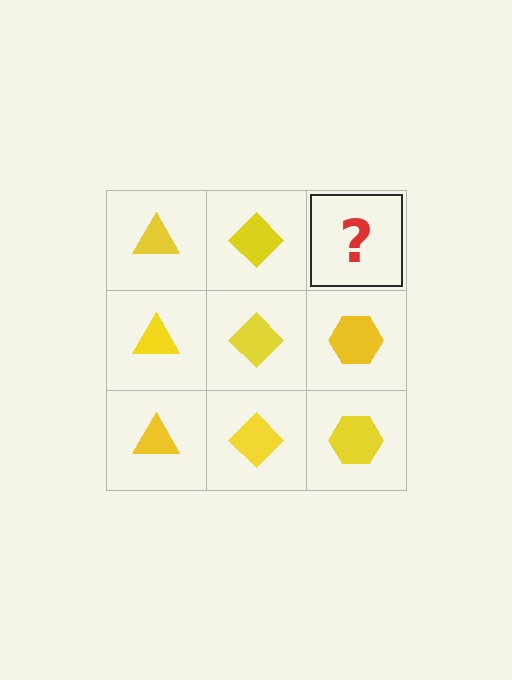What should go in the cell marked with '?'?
The missing cell should contain a yellow hexagon.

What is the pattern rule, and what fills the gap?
The rule is that each column has a consistent shape. The gap should be filled with a yellow hexagon.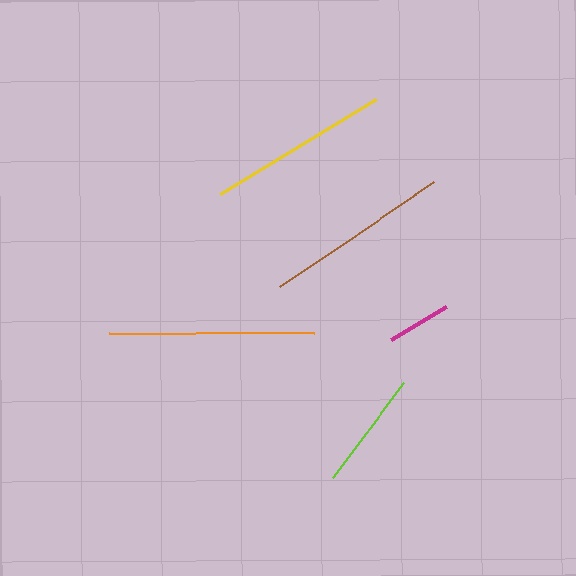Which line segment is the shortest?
The magenta line is the shortest at approximately 64 pixels.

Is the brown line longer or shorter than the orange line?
The orange line is longer than the brown line.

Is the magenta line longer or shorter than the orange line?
The orange line is longer than the magenta line.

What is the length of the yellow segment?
The yellow segment is approximately 182 pixels long.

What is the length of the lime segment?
The lime segment is approximately 118 pixels long.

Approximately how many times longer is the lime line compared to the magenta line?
The lime line is approximately 1.9 times the length of the magenta line.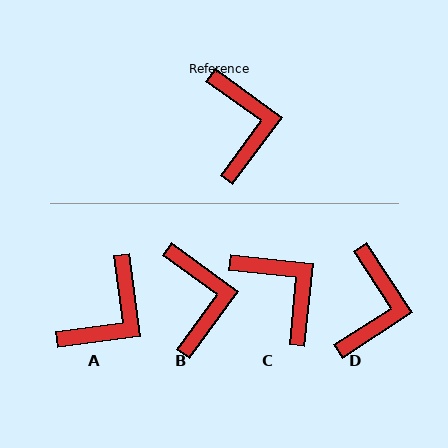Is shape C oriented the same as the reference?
No, it is off by about 31 degrees.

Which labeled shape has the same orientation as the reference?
B.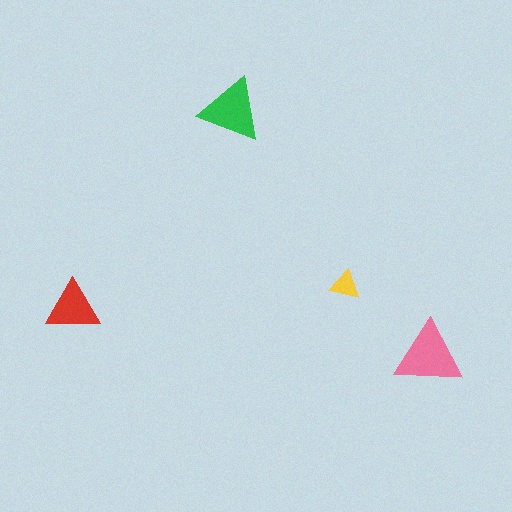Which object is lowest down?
The pink triangle is bottommost.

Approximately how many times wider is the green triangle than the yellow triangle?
About 2 times wider.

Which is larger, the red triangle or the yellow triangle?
The red one.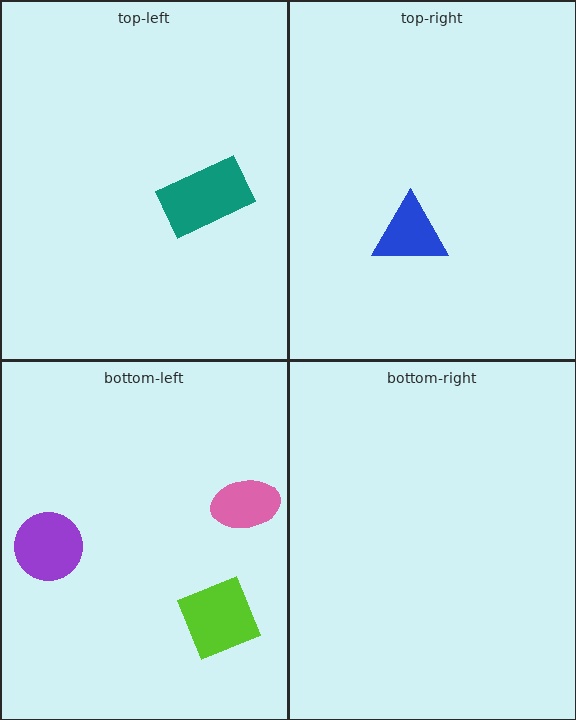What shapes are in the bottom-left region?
The lime square, the pink ellipse, the purple circle.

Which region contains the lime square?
The bottom-left region.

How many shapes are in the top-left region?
1.